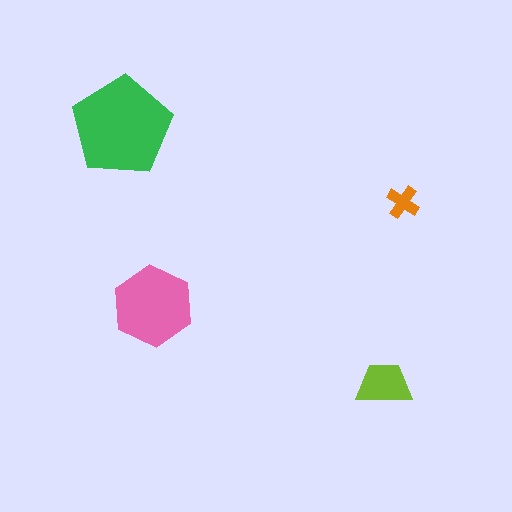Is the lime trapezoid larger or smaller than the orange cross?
Larger.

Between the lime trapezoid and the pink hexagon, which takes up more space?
The pink hexagon.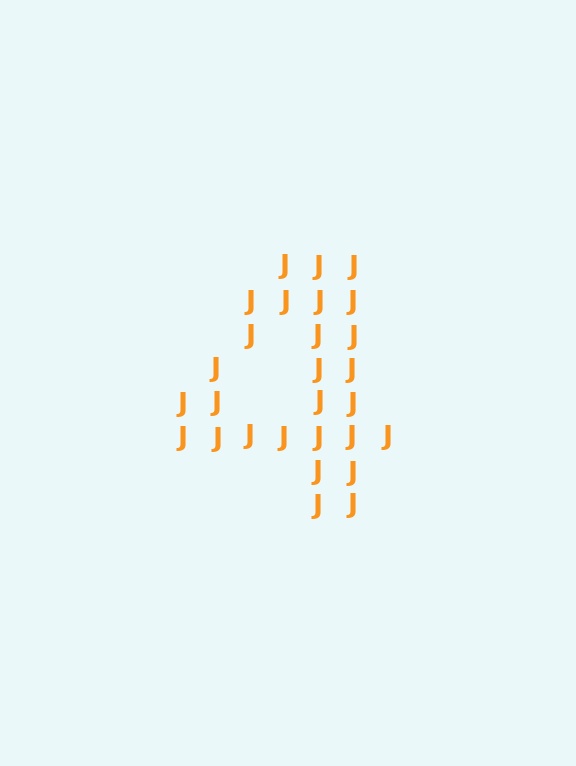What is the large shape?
The large shape is the digit 4.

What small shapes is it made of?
It is made of small letter J's.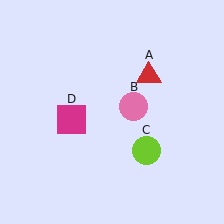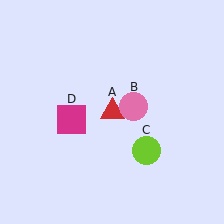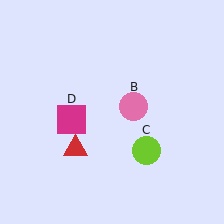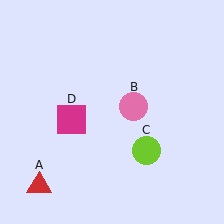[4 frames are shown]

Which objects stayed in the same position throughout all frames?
Pink circle (object B) and lime circle (object C) and magenta square (object D) remained stationary.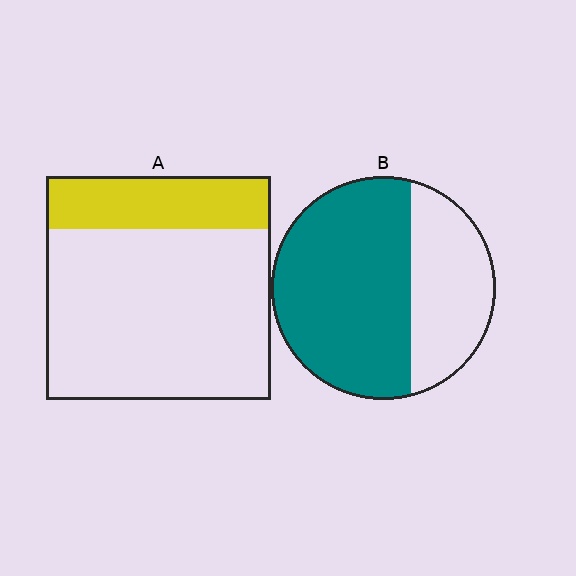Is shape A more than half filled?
No.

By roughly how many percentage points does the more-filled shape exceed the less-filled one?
By roughly 40 percentage points (B over A).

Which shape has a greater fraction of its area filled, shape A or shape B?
Shape B.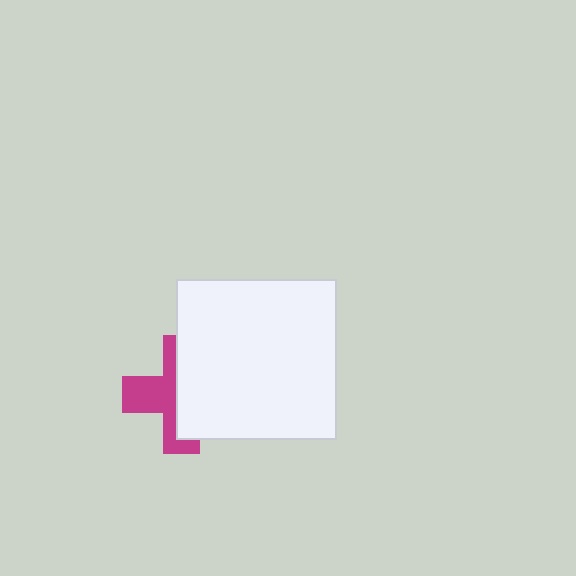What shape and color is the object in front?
The object in front is a white square.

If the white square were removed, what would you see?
You would see the complete magenta cross.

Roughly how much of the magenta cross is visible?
About half of it is visible (roughly 45%).